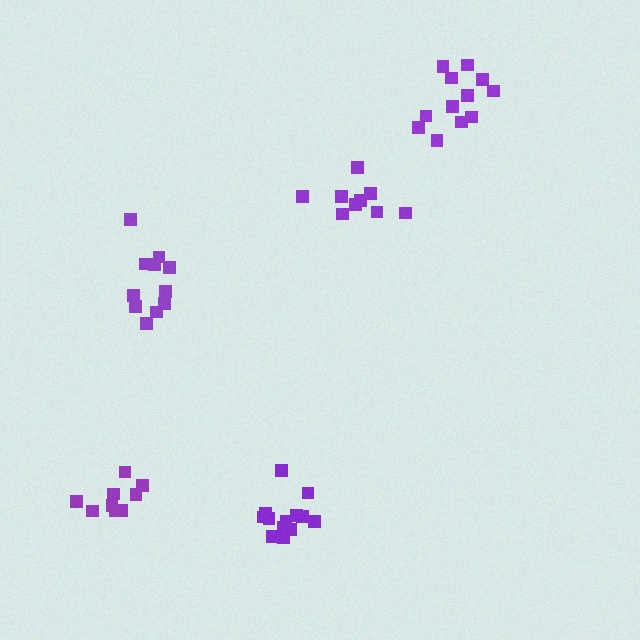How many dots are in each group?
Group 1: 11 dots, Group 2: 12 dots, Group 3: 9 dots, Group 4: 13 dots, Group 5: 9 dots (54 total).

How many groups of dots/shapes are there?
There are 5 groups.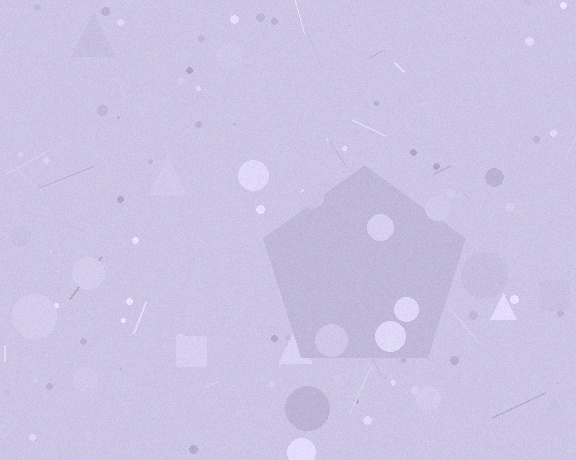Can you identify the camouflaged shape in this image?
The camouflaged shape is a pentagon.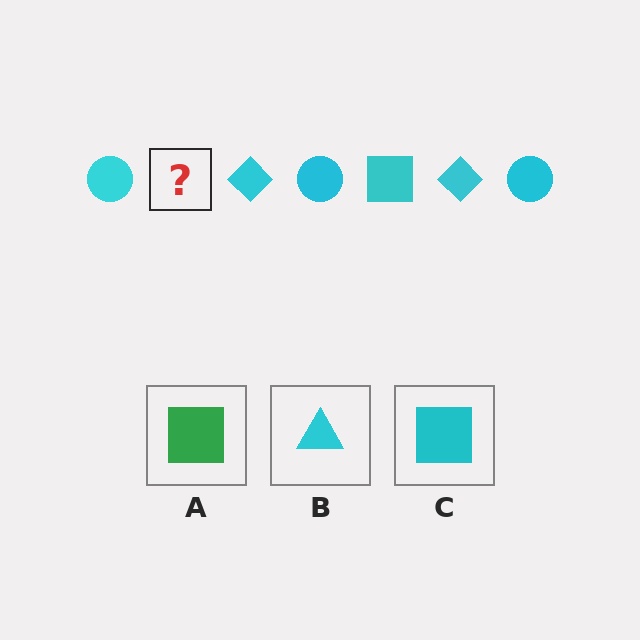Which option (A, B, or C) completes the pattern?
C.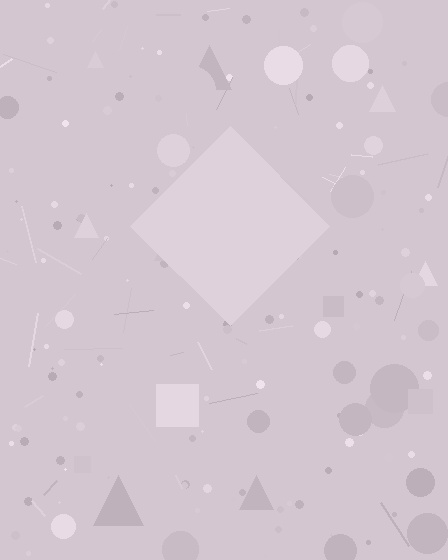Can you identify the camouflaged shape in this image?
The camouflaged shape is a diamond.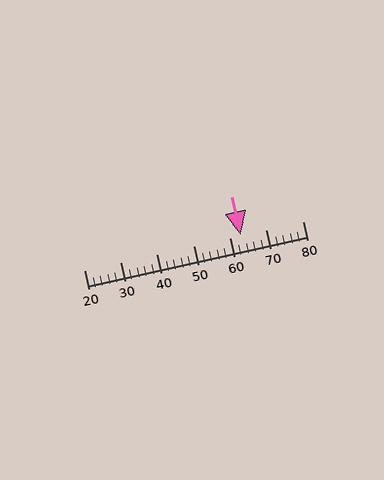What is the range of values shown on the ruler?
The ruler shows values from 20 to 80.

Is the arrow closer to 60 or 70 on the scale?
The arrow is closer to 60.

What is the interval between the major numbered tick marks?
The major tick marks are spaced 10 units apart.